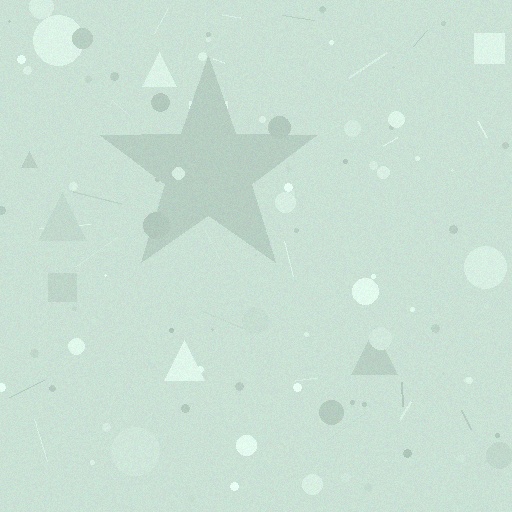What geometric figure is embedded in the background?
A star is embedded in the background.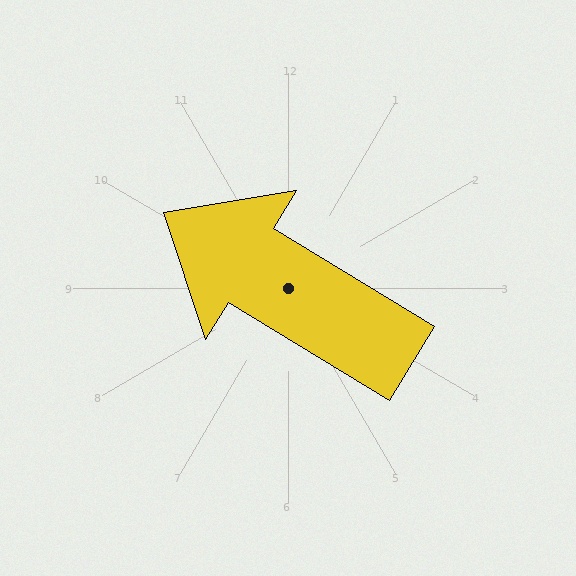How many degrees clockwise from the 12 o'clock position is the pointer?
Approximately 301 degrees.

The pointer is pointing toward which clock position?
Roughly 10 o'clock.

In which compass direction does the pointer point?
Northwest.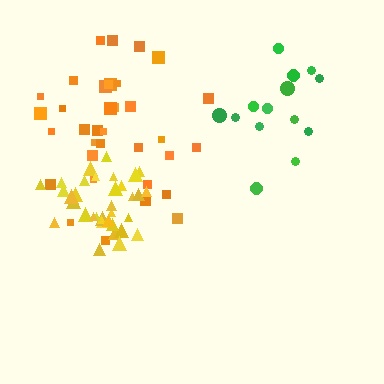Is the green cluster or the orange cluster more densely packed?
Orange.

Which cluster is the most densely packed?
Yellow.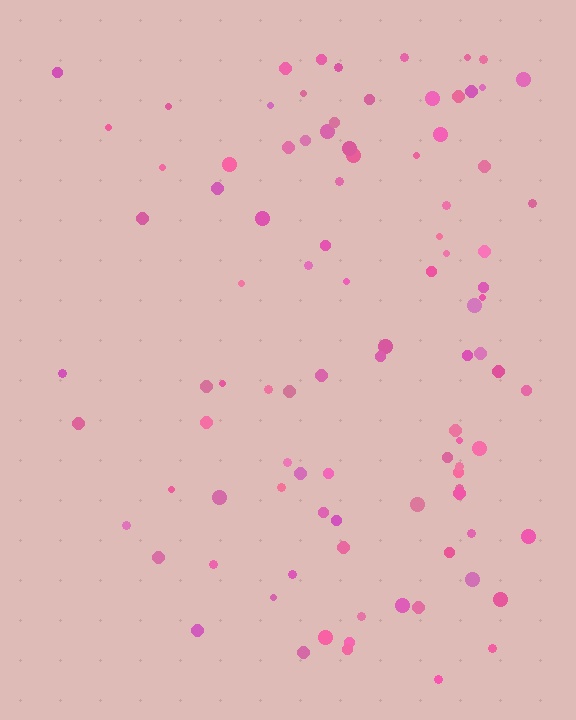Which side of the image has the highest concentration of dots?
The right.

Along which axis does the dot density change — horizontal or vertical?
Horizontal.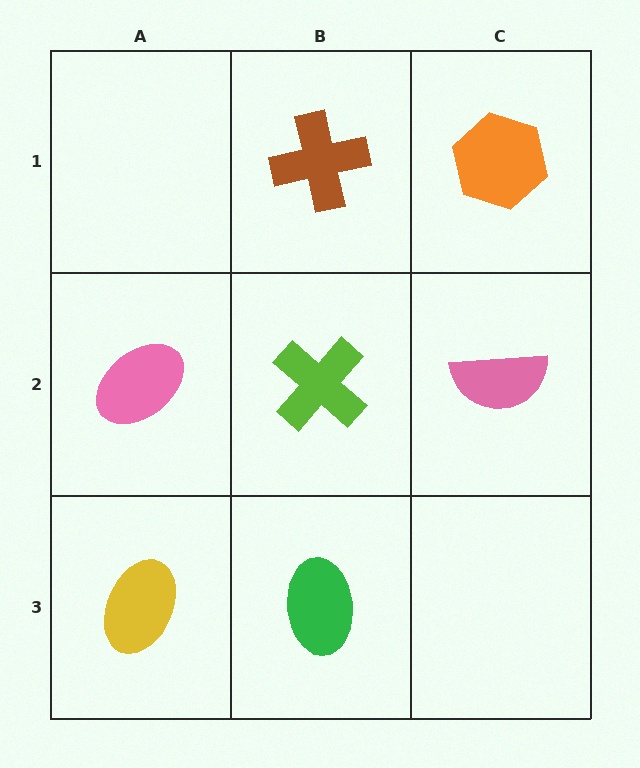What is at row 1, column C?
An orange hexagon.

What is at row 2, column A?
A pink ellipse.